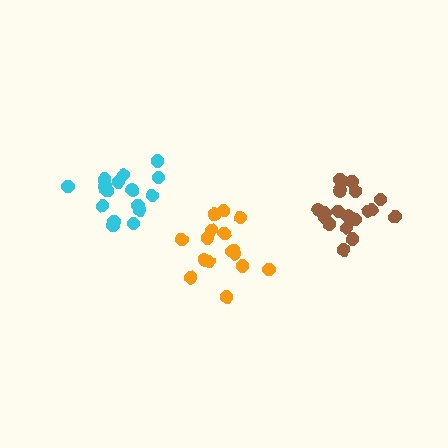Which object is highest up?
The cyan cluster is topmost.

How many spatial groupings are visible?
There are 3 spatial groupings.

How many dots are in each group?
Group 1: 16 dots, Group 2: 21 dots, Group 3: 17 dots (54 total).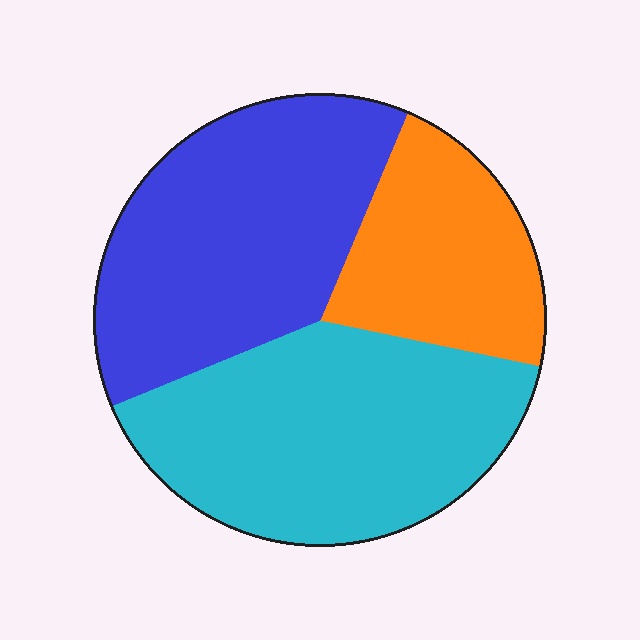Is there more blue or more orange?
Blue.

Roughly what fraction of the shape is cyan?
Cyan takes up about two fifths (2/5) of the shape.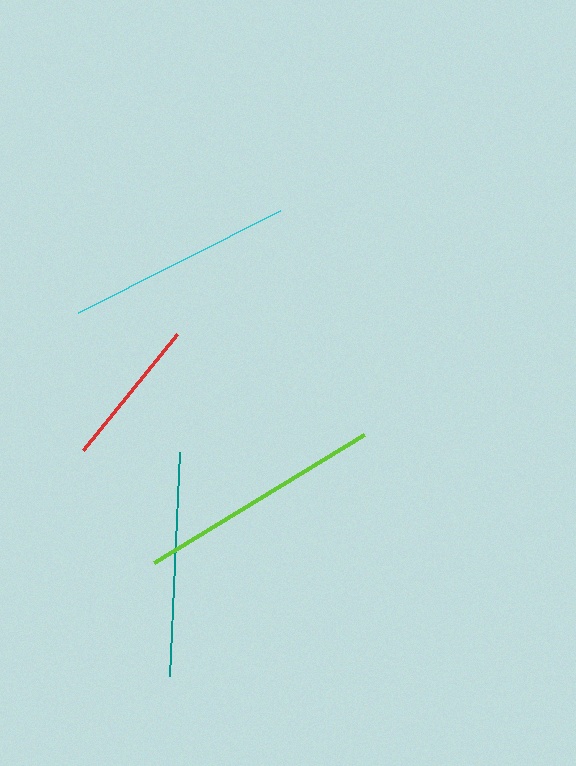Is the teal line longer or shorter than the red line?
The teal line is longer than the red line.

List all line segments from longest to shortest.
From longest to shortest: lime, cyan, teal, red.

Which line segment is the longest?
The lime line is the longest at approximately 246 pixels.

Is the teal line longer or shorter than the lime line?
The lime line is longer than the teal line.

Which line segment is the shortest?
The red line is the shortest at approximately 150 pixels.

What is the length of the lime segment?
The lime segment is approximately 246 pixels long.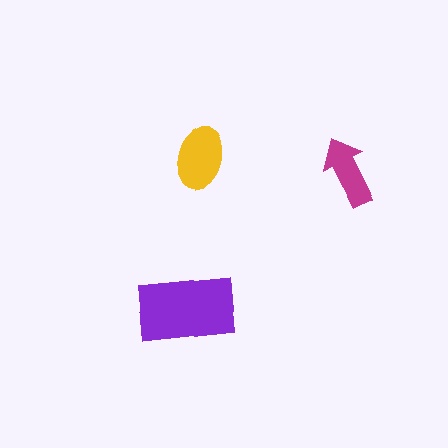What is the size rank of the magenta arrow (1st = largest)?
3rd.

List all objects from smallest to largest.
The magenta arrow, the yellow ellipse, the purple rectangle.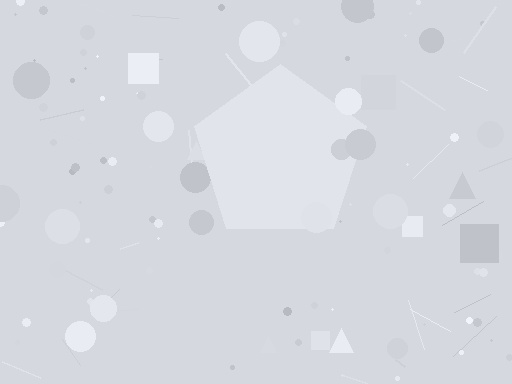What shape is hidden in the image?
A pentagon is hidden in the image.